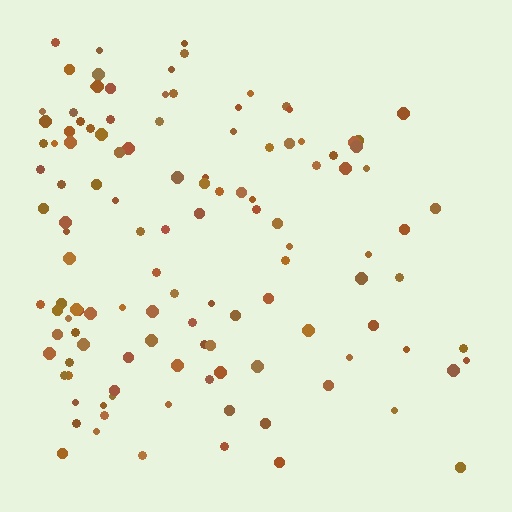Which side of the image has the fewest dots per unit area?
The right.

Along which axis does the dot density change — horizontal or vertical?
Horizontal.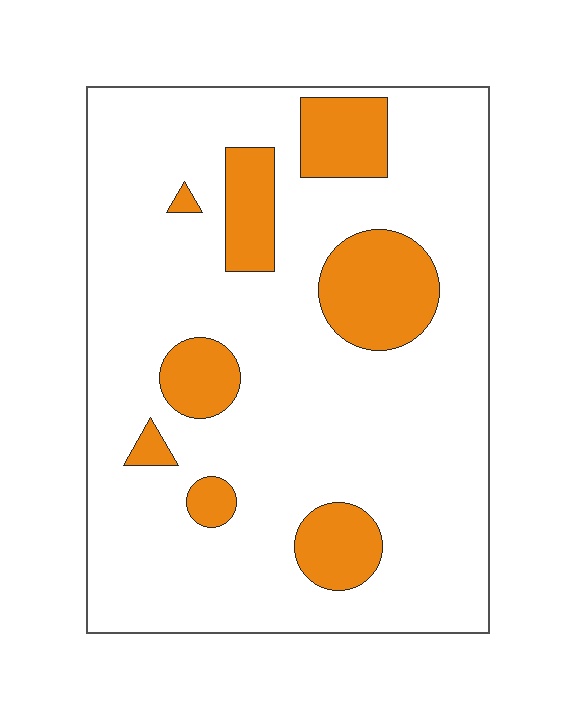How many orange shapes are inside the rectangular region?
8.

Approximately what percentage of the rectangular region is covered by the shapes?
Approximately 20%.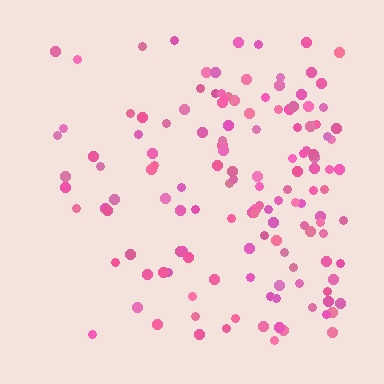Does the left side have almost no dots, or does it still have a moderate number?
Still a moderate number, just noticeably fewer than the right.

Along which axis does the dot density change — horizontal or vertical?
Horizontal.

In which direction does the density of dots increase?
From left to right, with the right side densest.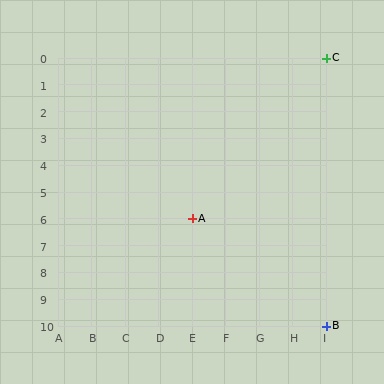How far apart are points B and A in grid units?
Points B and A are 4 columns and 4 rows apart (about 5.7 grid units diagonally).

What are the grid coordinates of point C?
Point C is at grid coordinates (I, 0).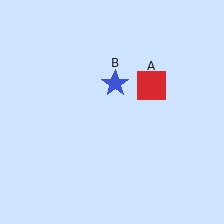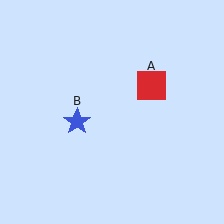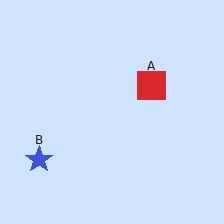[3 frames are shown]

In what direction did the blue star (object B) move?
The blue star (object B) moved down and to the left.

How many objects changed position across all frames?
1 object changed position: blue star (object B).